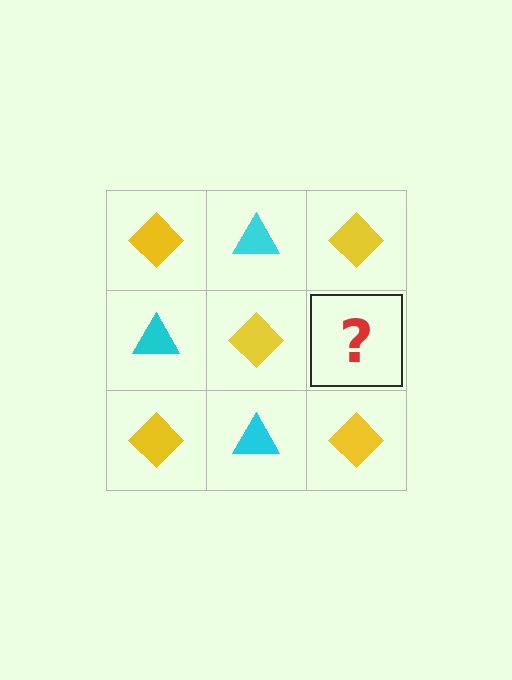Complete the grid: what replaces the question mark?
The question mark should be replaced with a cyan triangle.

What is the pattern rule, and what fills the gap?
The rule is that it alternates yellow diamond and cyan triangle in a checkerboard pattern. The gap should be filled with a cyan triangle.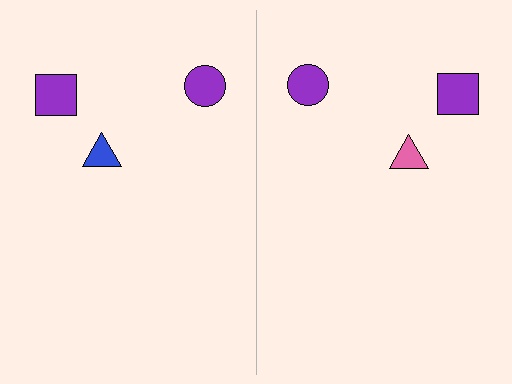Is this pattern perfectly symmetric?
No, the pattern is not perfectly symmetric. The pink triangle on the right side breaks the symmetry — its mirror counterpart is blue.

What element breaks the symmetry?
The pink triangle on the right side breaks the symmetry — its mirror counterpart is blue.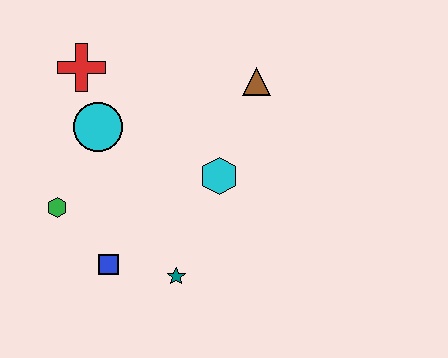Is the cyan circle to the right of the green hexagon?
Yes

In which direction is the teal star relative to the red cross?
The teal star is below the red cross.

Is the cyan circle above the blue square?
Yes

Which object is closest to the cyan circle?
The red cross is closest to the cyan circle.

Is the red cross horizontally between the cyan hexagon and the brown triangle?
No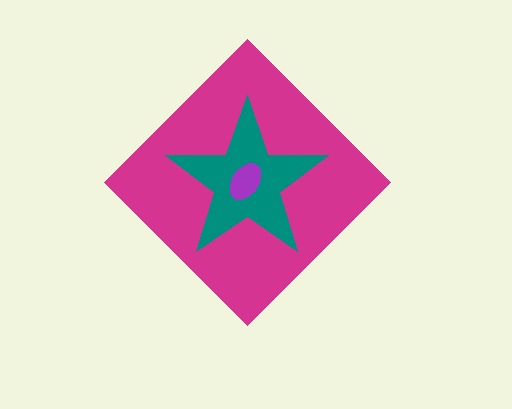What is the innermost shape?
The purple ellipse.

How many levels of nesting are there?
3.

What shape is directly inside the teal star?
The purple ellipse.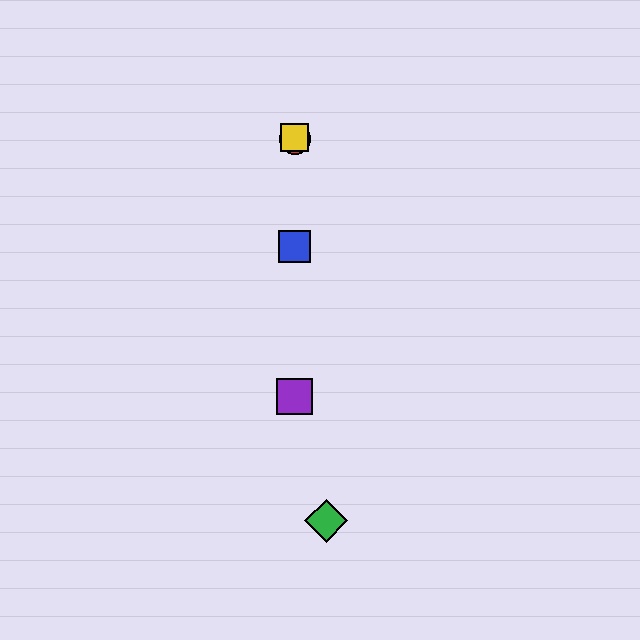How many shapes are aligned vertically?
4 shapes (the red circle, the blue square, the yellow square, the purple square) are aligned vertically.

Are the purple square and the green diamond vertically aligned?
No, the purple square is at x≈295 and the green diamond is at x≈326.